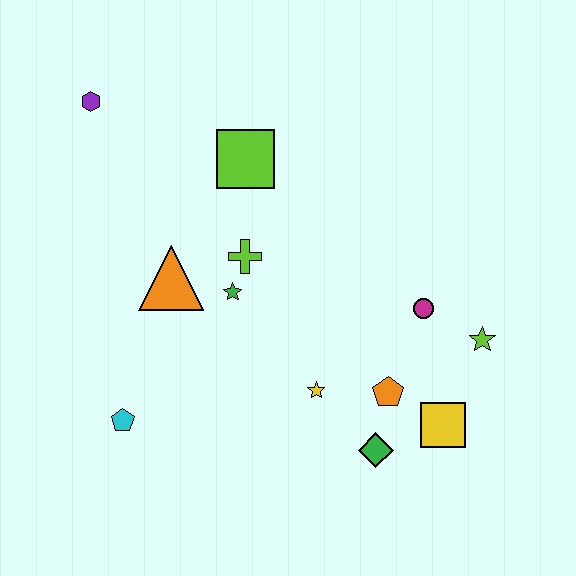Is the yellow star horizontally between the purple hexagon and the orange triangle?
No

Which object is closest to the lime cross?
The green star is closest to the lime cross.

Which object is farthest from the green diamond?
The purple hexagon is farthest from the green diamond.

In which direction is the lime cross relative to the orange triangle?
The lime cross is to the right of the orange triangle.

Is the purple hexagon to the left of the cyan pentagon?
Yes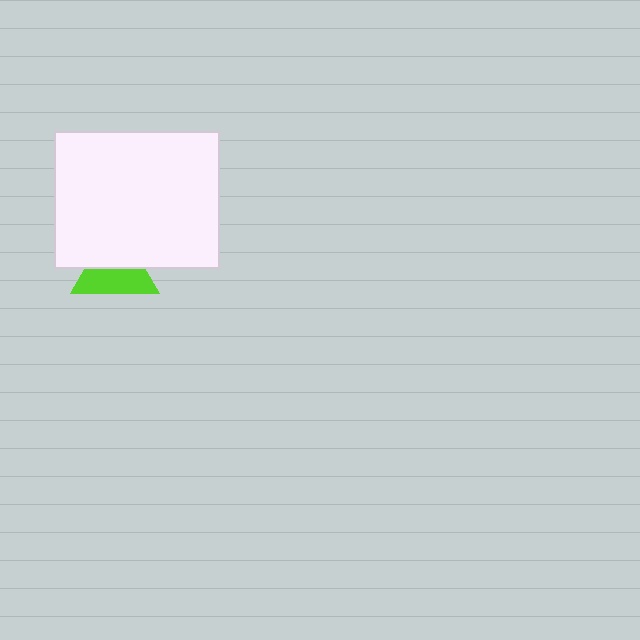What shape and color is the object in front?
The object in front is a white rectangle.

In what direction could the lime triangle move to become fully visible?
The lime triangle could move down. That would shift it out from behind the white rectangle entirely.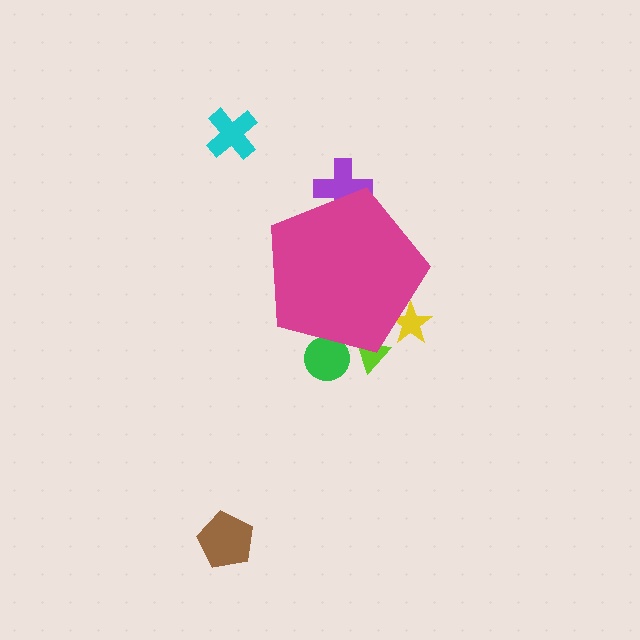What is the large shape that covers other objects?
A magenta pentagon.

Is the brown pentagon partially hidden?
No, the brown pentagon is fully visible.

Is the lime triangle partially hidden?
Yes, the lime triangle is partially hidden behind the magenta pentagon.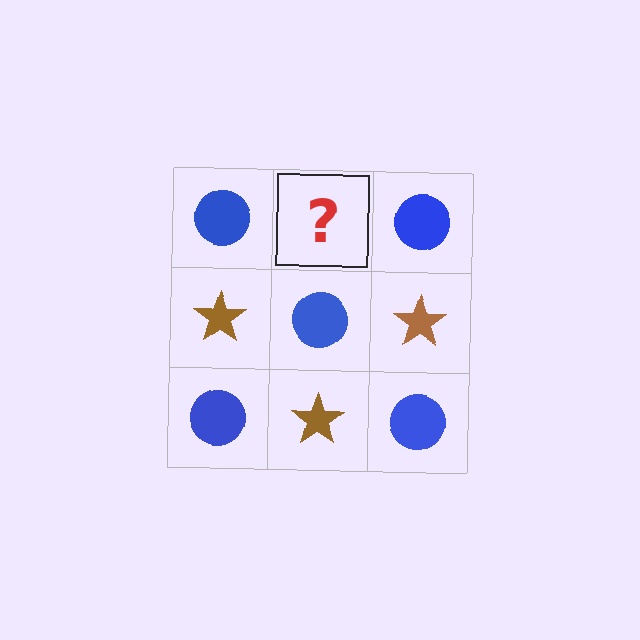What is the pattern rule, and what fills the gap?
The rule is that it alternates blue circle and brown star in a checkerboard pattern. The gap should be filled with a brown star.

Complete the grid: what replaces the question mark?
The question mark should be replaced with a brown star.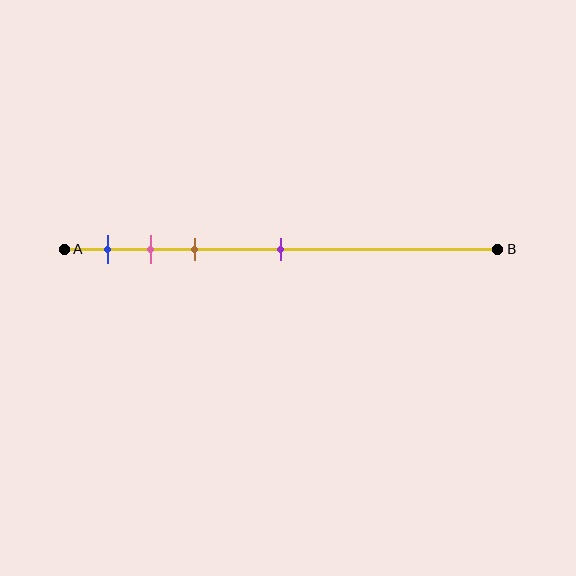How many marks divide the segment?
There are 4 marks dividing the segment.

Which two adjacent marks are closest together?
The pink and brown marks are the closest adjacent pair.